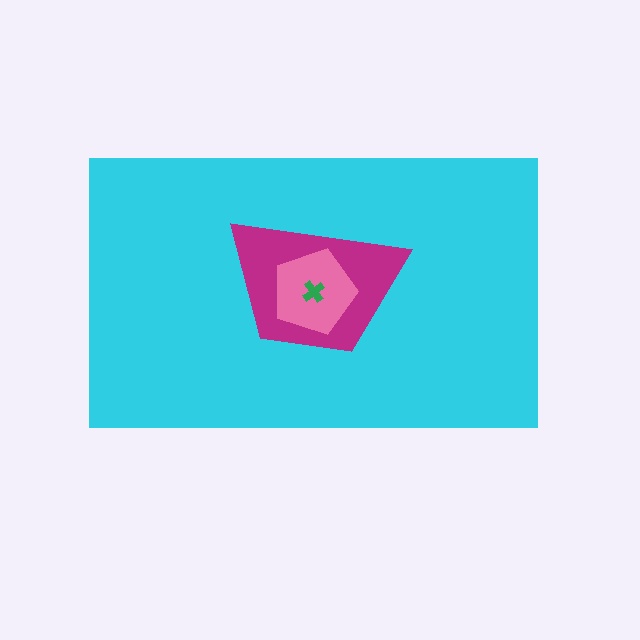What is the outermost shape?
The cyan rectangle.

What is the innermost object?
The green cross.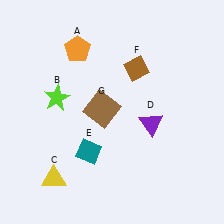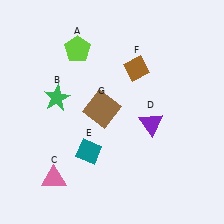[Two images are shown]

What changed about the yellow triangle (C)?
In Image 1, C is yellow. In Image 2, it changed to pink.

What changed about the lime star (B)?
In Image 1, B is lime. In Image 2, it changed to green.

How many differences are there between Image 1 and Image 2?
There are 3 differences between the two images.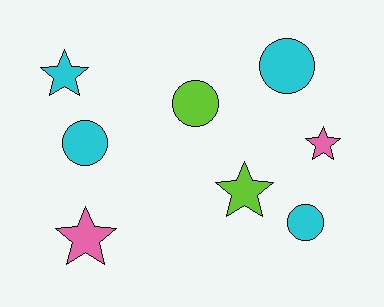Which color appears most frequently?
Cyan, with 4 objects.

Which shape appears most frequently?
Circle, with 4 objects.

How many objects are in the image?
There are 8 objects.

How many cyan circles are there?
There are 3 cyan circles.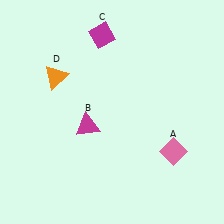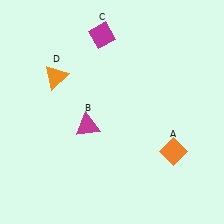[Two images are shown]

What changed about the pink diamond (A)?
In Image 1, A is pink. In Image 2, it changed to orange.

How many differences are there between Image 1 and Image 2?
There is 1 difference between the two images.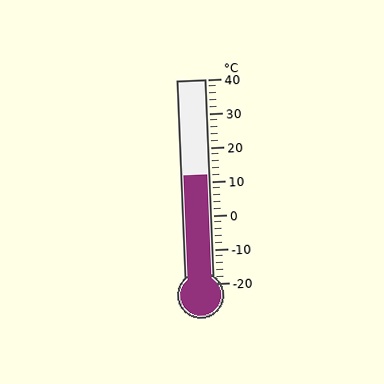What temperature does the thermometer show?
The thermometer shows approximately 12°C.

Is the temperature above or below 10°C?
The temperature is above 10°C.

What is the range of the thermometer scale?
The thermometer scale ranges from -20°C to 40°C.